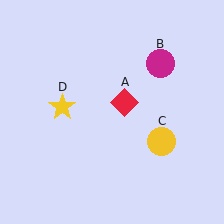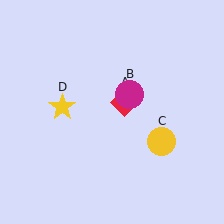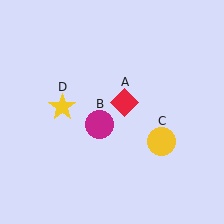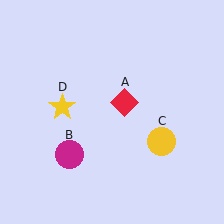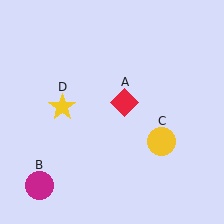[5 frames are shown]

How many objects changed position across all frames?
1 object changed position: magenta circle (object B).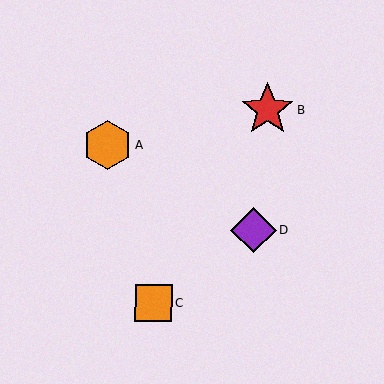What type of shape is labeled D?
Shape D is a purple diamond.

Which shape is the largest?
The red star (labeled B) is the largest.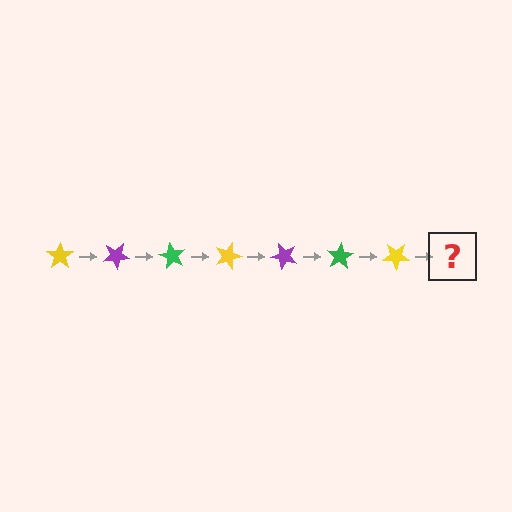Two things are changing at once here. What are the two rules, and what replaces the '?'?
The two rules are that it rotates 30 degrees each step and the color cycles through yellow, purple, and green. The '?' should be a purple star, rotated 210 degrees from the start.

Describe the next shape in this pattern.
It should be a purple star, rotated 210 degrees from the start.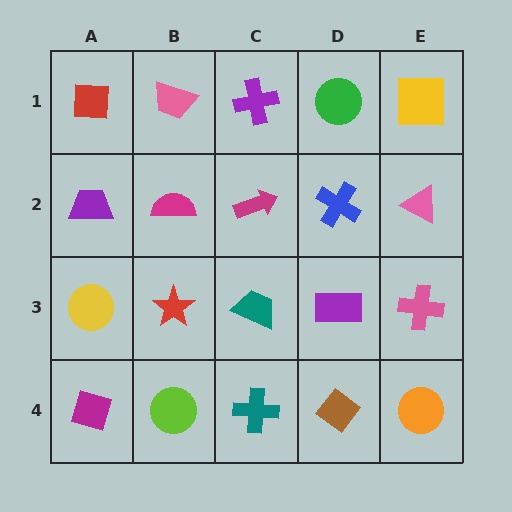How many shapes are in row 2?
5 shapes.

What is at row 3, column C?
A teal trapezoid.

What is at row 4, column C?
A teal cross.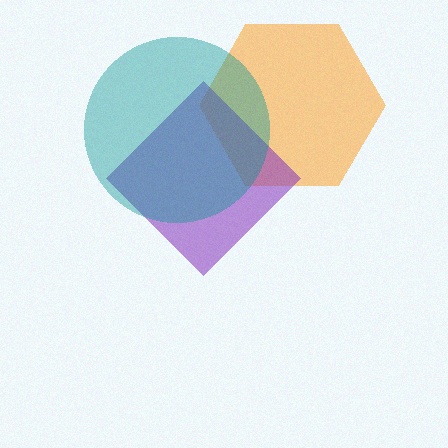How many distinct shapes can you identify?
There are 3 distinct shapes: an orange hexagon, a purple diamond, a teal circle.